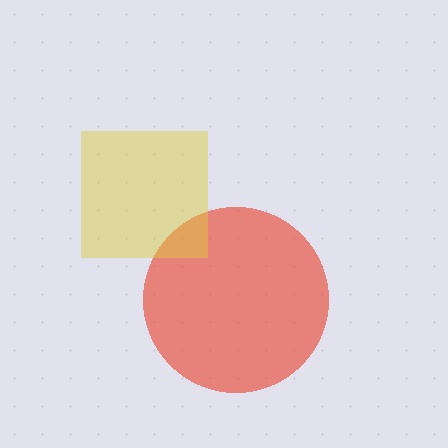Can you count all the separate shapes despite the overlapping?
Yes, there are 2 separate shapes.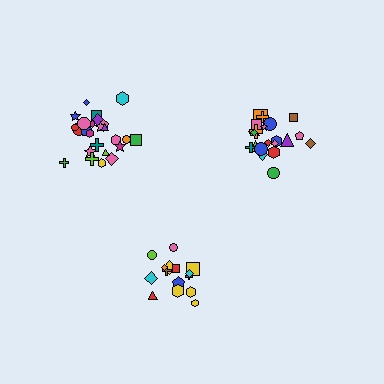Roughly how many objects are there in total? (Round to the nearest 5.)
Roughly 60 objects in total.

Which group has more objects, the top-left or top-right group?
The top-left group.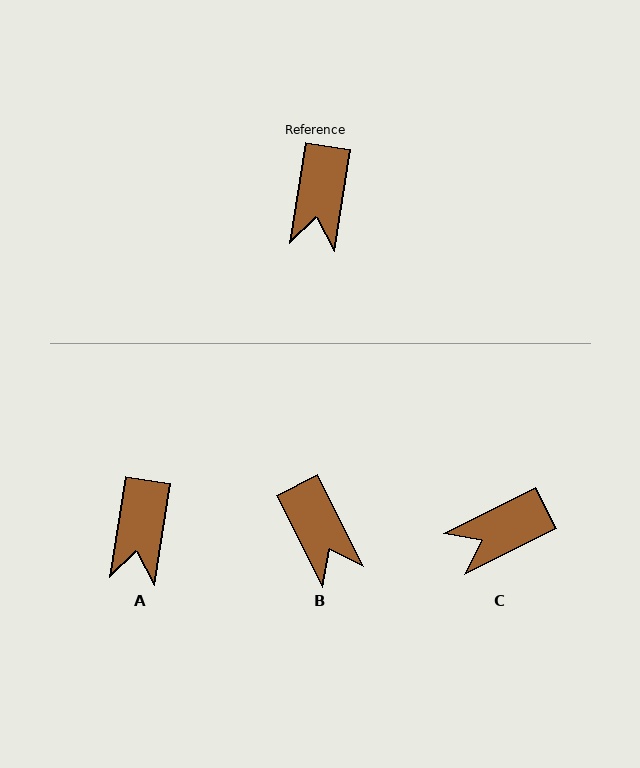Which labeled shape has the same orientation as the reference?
A.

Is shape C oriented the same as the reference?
No, it is off by about 54 degrees.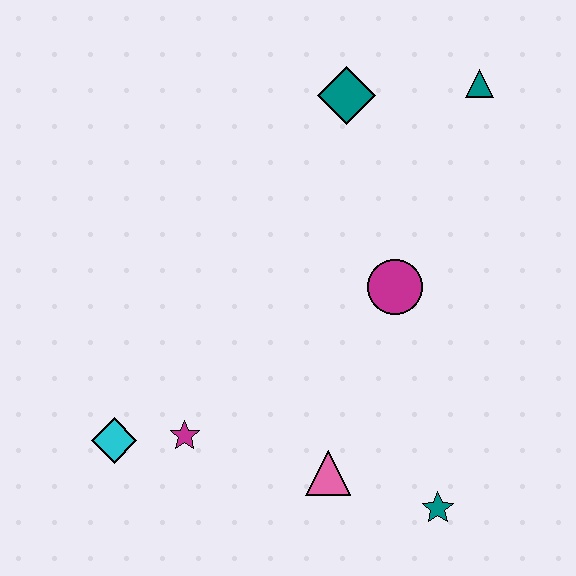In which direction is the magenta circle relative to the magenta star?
The magenta circle is to the right of the magenta star.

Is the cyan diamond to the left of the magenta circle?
Yes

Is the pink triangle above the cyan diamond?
No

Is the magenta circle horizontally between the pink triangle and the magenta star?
No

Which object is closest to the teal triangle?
The teal diamond is closest to the teal triangle.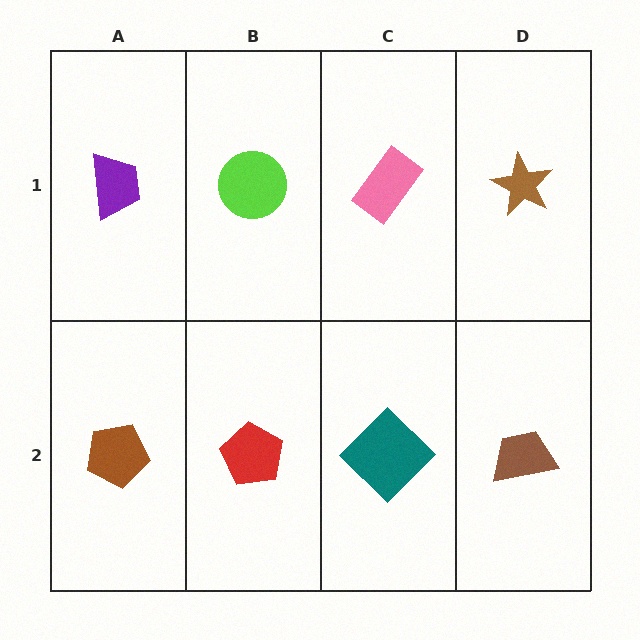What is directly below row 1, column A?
A brown pentagon.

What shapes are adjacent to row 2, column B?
A lime circle (row 1, column B), a brown pentagon (row 2, column A), a teal diamond (row 2, column C).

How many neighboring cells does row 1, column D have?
2.